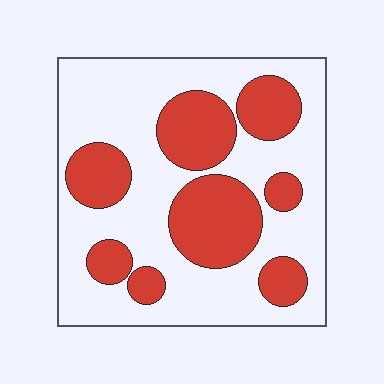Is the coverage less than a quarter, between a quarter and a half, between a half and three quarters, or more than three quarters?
Between a quarter and a half.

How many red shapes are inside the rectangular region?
8.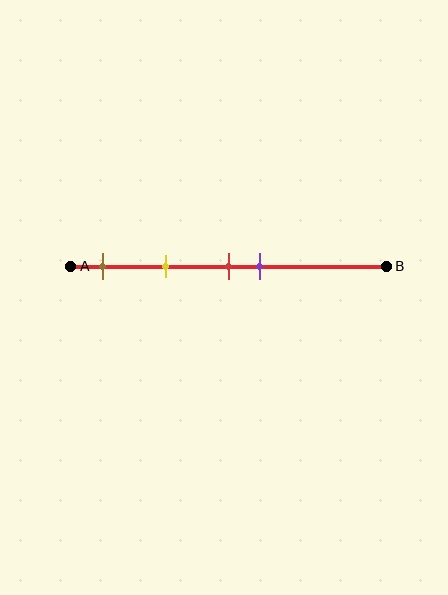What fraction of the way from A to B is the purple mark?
The purple mark is approximately 60% (0.6) of the way from A to B.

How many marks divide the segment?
There are 4 marks dividing the segment.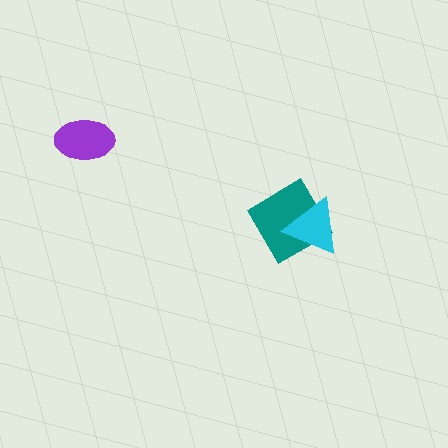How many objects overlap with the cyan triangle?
1 object overlaps with the cyan triangle.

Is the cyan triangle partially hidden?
No, no other shape covers it.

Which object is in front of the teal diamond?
The cyan triangle is in front of the teal diamond.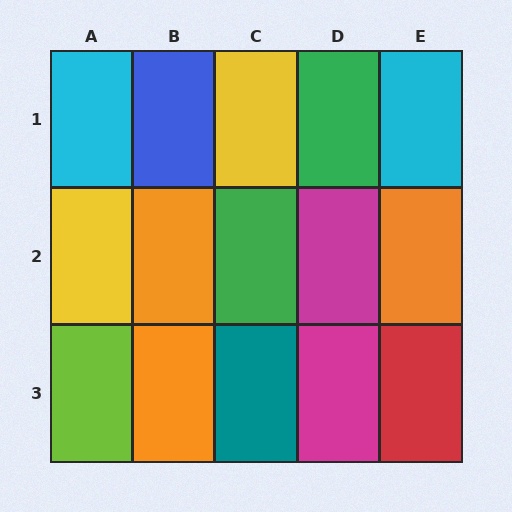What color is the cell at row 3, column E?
Red.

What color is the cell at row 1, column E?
Cyan.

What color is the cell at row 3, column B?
Orange.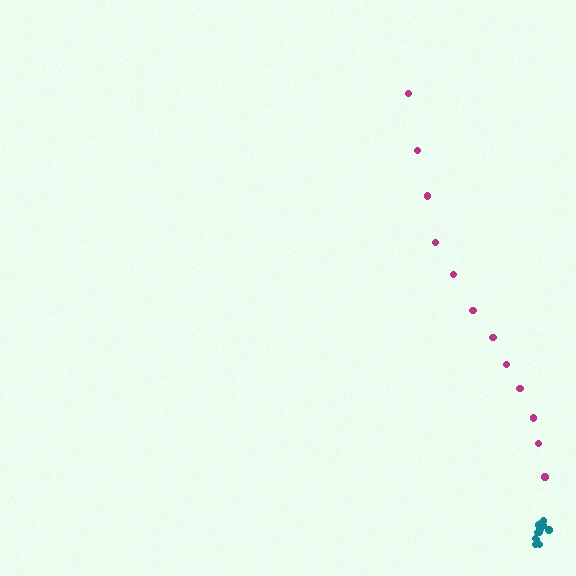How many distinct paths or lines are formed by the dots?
There are 2 distinct paths.